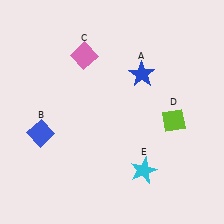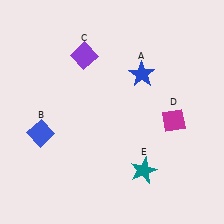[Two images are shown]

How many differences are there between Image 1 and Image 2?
There are 3 differences between the two images.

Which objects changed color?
C changed from pink to purple. D changed from lime to magenta. E changed from cyan to teal.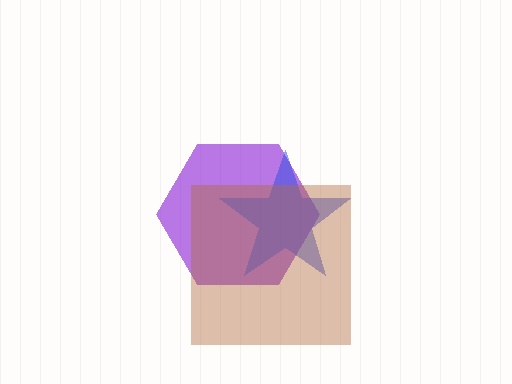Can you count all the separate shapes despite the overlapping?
Yes, there are 3 separate shapes.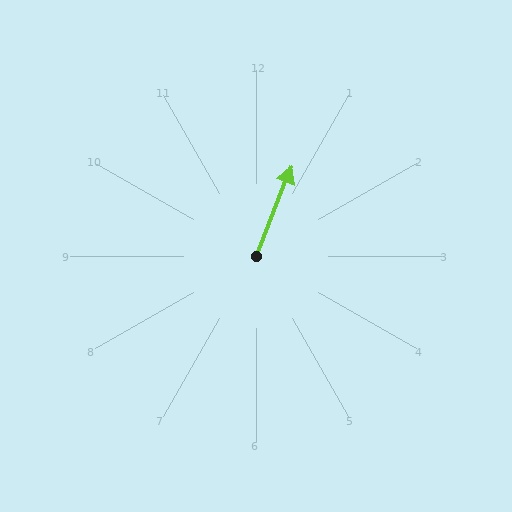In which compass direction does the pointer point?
North.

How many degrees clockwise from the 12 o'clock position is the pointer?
Approximately 22 degrees.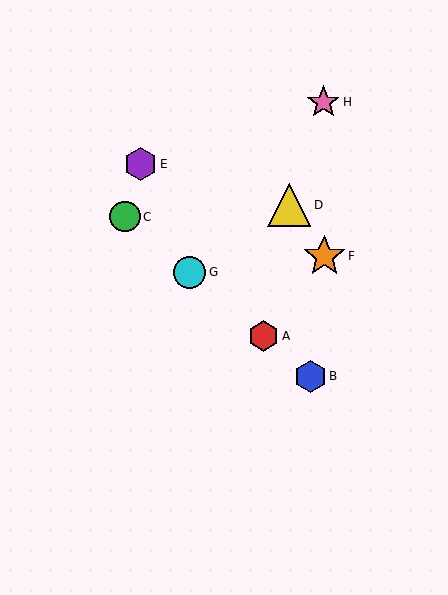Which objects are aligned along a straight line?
Objects A, B, C, G are aligned along a straight line.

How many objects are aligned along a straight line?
4 objects (A, B, C, G) are aligned along a straight line.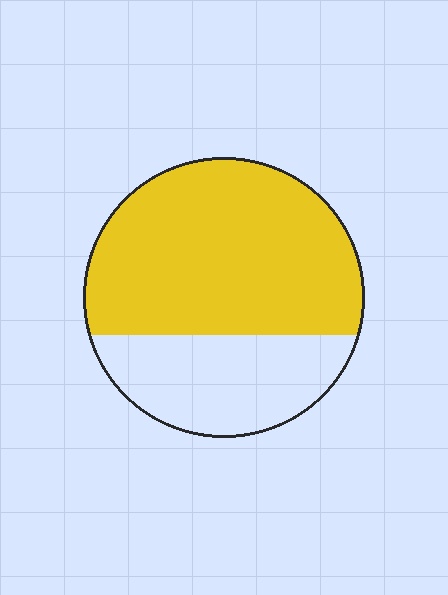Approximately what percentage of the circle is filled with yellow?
Approximately 65%.